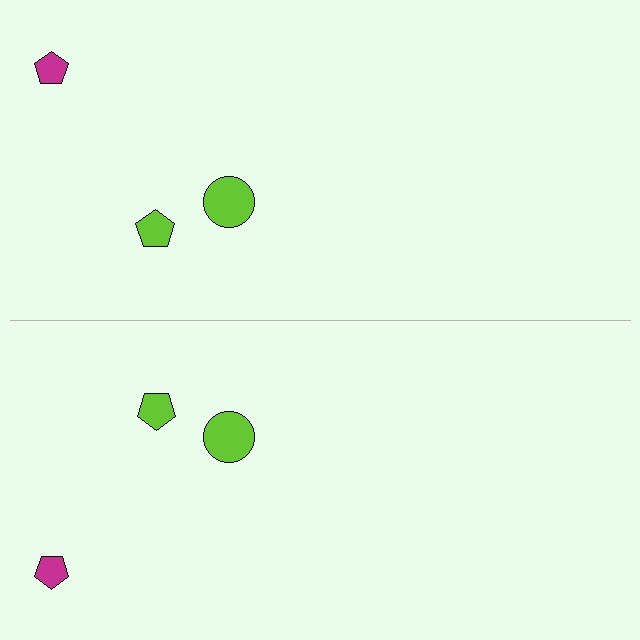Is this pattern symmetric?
Yes, this pattern has bilateral (reflection) symmetry.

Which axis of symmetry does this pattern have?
The pattern has a horizontal axis of symmetry running through the center of the image.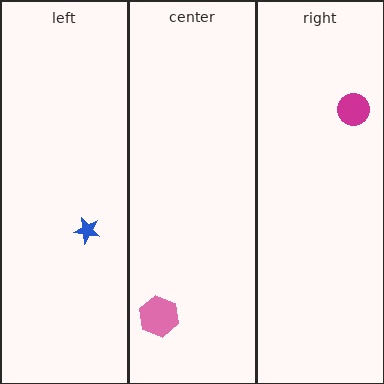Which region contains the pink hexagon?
The center region.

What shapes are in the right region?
The magenta circle.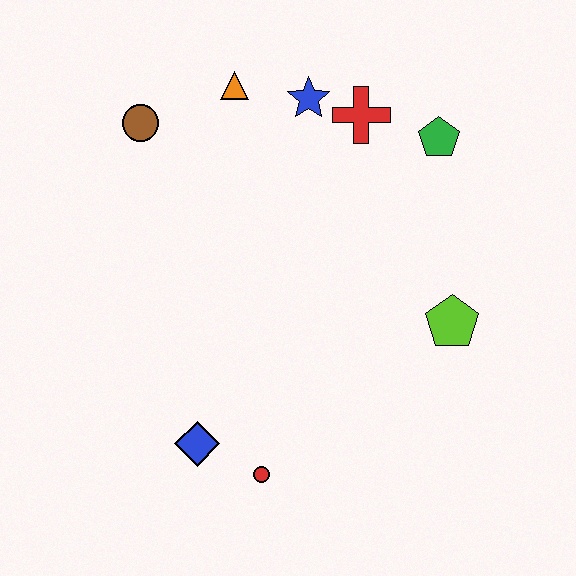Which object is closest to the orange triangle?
The blue star is closest to the orange triangle.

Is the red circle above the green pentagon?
No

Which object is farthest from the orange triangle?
The red circle is farthest from the orange triangle.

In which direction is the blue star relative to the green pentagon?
The blue star is to the left of the green pentagon.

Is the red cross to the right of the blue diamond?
Yes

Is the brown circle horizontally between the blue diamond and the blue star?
No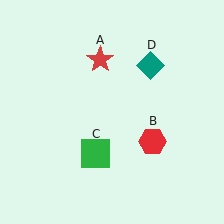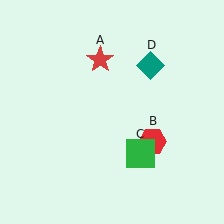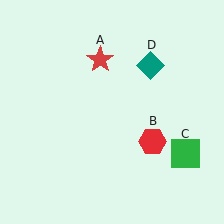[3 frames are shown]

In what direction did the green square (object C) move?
The green square (object C) moved right.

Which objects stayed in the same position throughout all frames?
Red star (object A) and red hexagon (object B) and teal diamond (object D) remained stationary.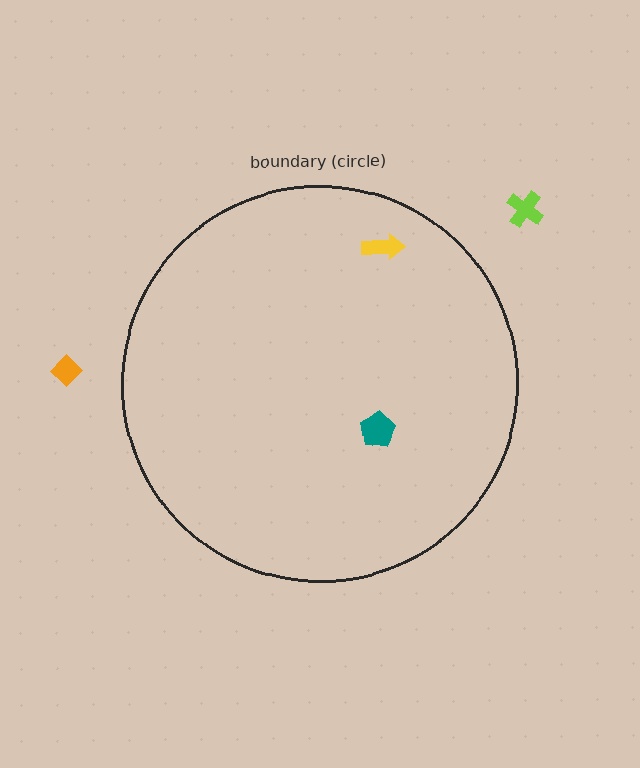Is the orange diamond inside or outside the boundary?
Outside.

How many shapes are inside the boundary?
2 inside, 2 outside.